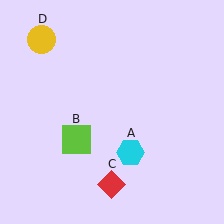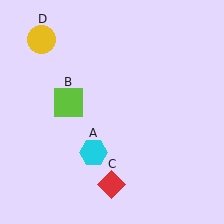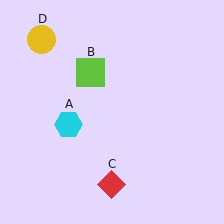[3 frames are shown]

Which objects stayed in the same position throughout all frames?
Red diamond (object C) and yellow circle (object D) remained stationary.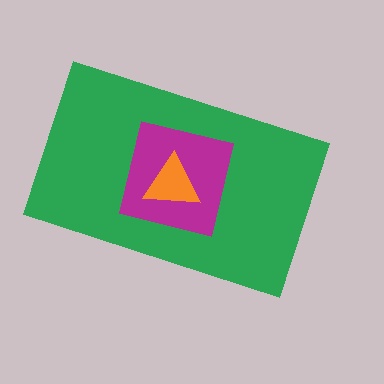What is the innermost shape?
The orange triangle.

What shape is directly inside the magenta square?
The orange triangle.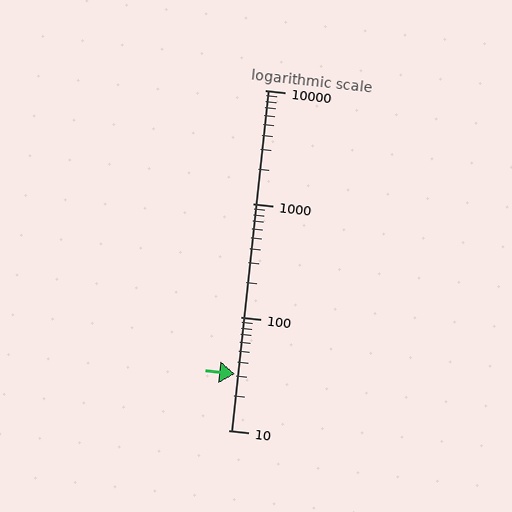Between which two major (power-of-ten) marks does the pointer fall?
The pointer is between 10 and 100.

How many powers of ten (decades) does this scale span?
The scale spans 3 decades, from 10 to 10000.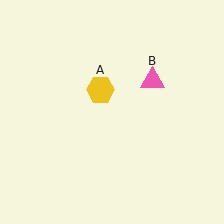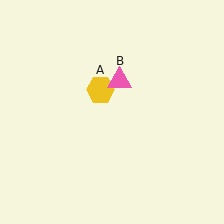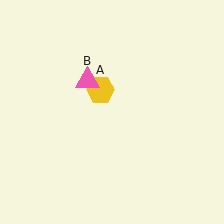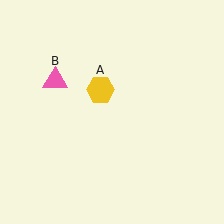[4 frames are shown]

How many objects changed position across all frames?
1 object changed position: pink triangle (object B).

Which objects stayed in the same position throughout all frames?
Yellow hexagon (object A) remained stationary.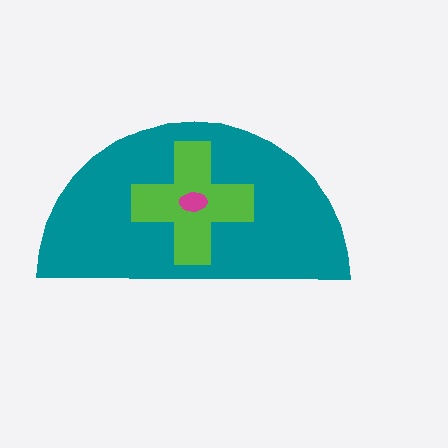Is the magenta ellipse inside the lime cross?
Yes.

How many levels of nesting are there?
3.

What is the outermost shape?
The teal semicircle.